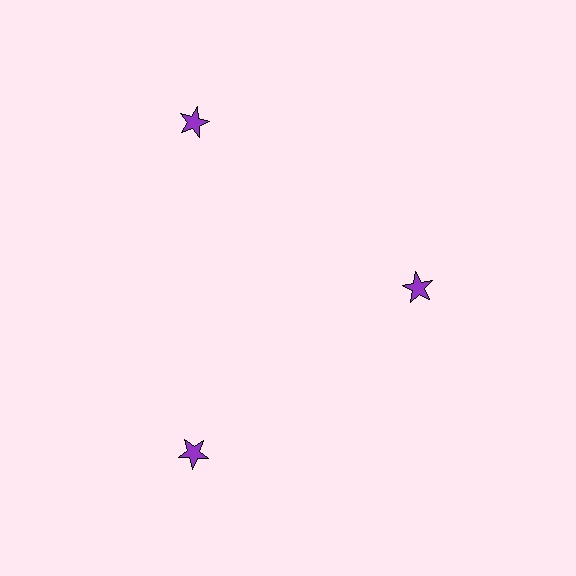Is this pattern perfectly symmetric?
No. The 3 purple stars are arranged in a ring, but one element near the 3 o'clock position is pulled inward toward the center, breaking the 3-fold rotational symmetry.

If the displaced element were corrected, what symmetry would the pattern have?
It would have 3-fold rotational symmetry — the pattern would map onto itself every 120 degrees.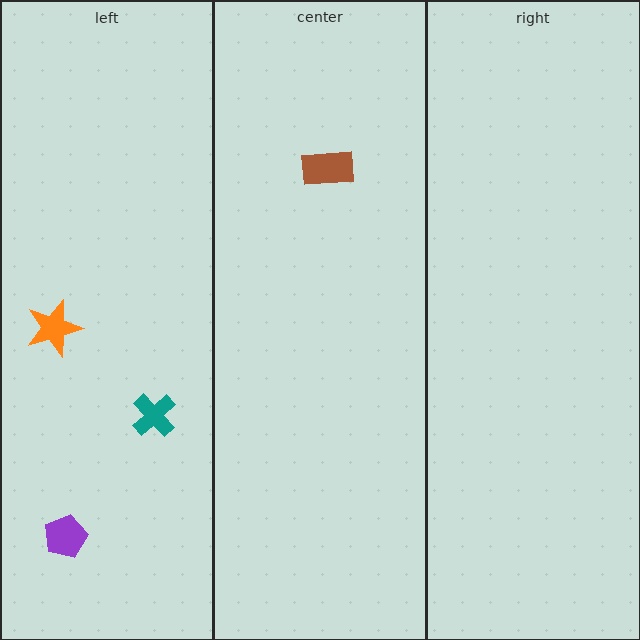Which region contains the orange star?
The left region.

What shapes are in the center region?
The brown rectangle.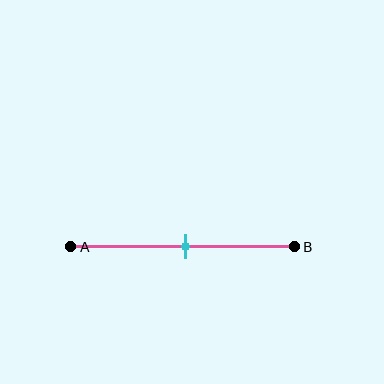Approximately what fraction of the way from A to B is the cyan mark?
The cyan mark is approximately 50% of the way from A to B.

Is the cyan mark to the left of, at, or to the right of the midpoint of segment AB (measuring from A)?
The cyan mark is approximately at the midpoint of segment AB.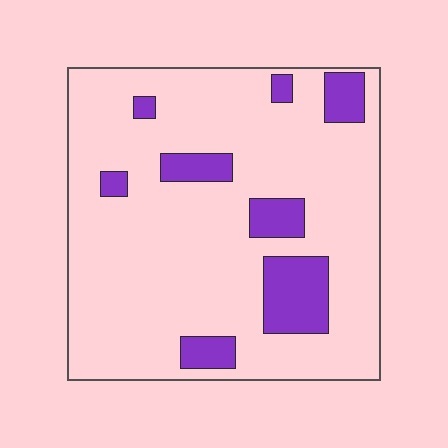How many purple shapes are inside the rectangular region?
8.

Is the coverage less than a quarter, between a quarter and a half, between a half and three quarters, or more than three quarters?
Less than a quarter.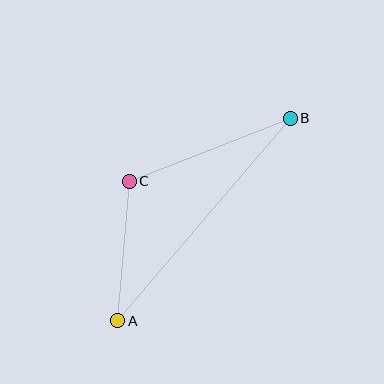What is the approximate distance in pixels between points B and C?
The distance between B and C is approximately 173 pixels.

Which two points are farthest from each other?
Points A and B are farthest from each other.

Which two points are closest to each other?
Points A and C are closest to each other.